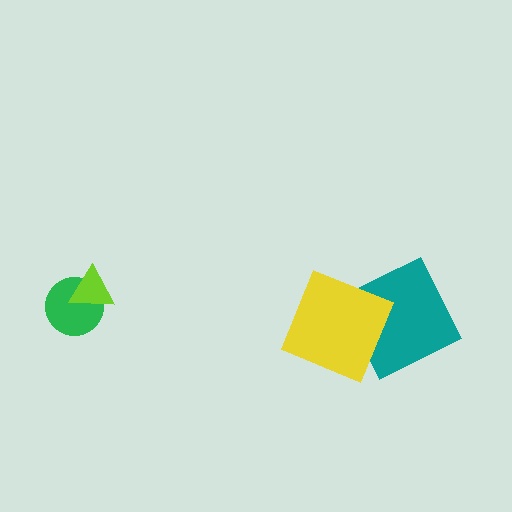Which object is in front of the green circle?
The lime triangle is in front of the green circle.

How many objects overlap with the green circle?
1 object overlaps with the green circle.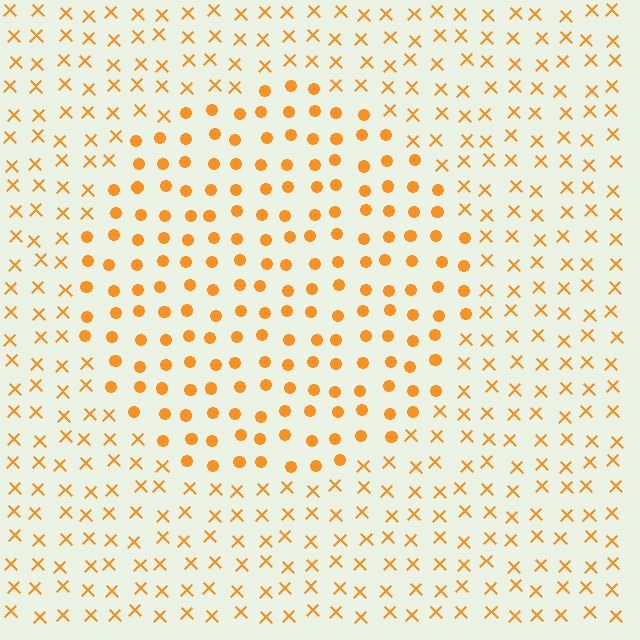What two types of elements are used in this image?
The image uses circles inside the circle region and X marks outside it.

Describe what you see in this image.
The image is filled with small orange elements arranged in a uniform grid. A circle-shaped region contains circles, while the surrounding area contains X marks. The boundary is defined purely by the change in element shape.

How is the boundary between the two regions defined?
The boundary is defined by a change in element shape: circles inside vs. X marks outside. All elements share the same color and spacing.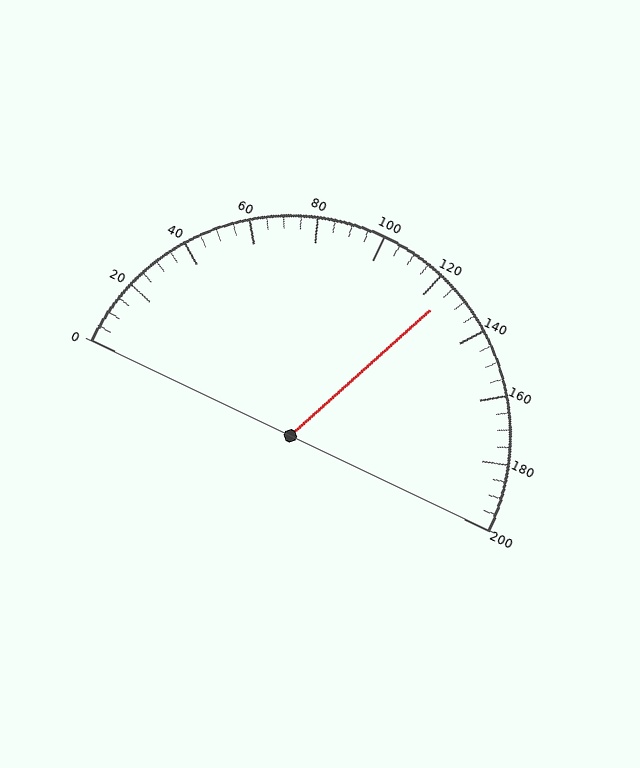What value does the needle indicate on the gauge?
The needle indicates approximately 125.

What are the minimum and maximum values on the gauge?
The gauge ranges from 0 to 200.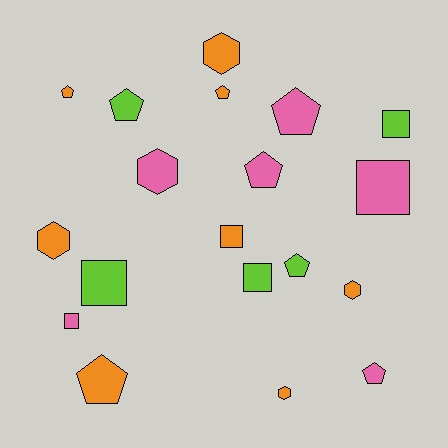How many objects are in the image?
There are 19 objects.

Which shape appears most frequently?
Pentagon, with 8 objects.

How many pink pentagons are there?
There are 3 pink pentagons.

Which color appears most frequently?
Orange, with 8 objects.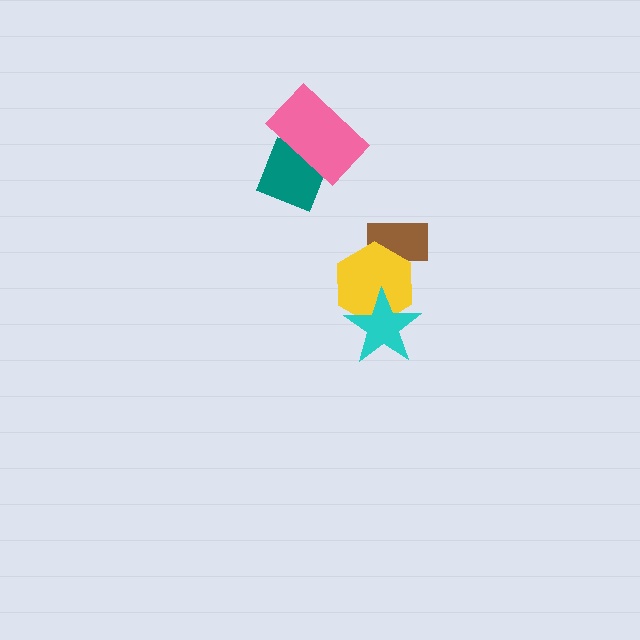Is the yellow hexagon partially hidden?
Yes, it is partially covered by another shape.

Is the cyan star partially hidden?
No, no other shape covers it.